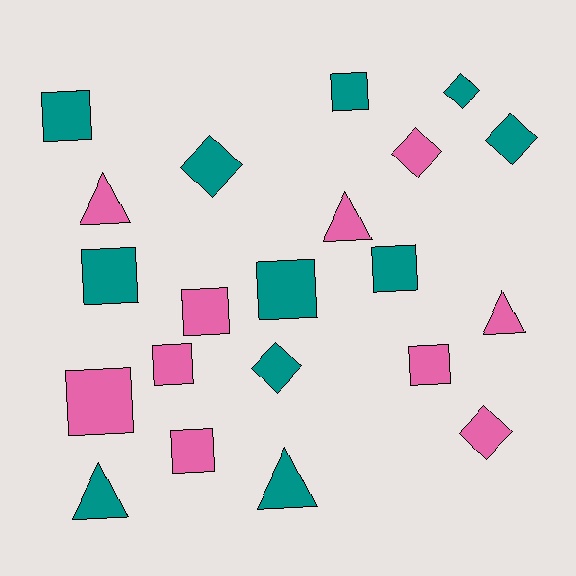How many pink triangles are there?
There are 3 pink triangles.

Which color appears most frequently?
Teal, with 11 objects.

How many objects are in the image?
There are 21 objects.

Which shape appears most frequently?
Square, with 10 objects.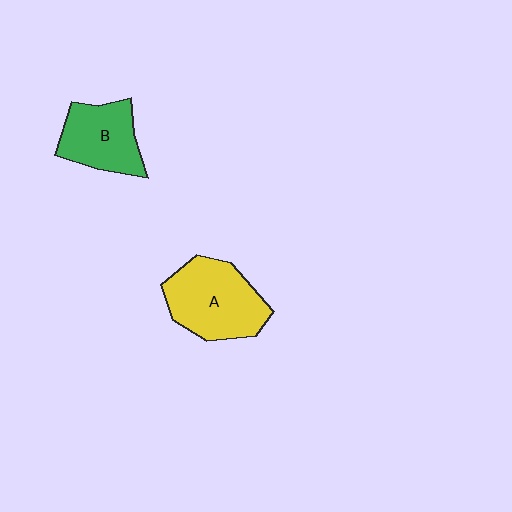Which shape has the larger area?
Shape A (yellow).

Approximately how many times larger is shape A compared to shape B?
Approximately 1.3 times.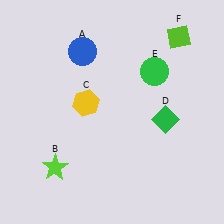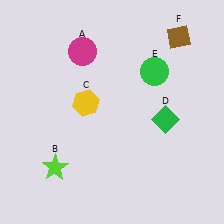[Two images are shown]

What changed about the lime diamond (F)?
In Image 1, F is lime. In Image 2, it changed to brown.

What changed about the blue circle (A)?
In Image 1, A is blue. In Image 2, it changed to magenta.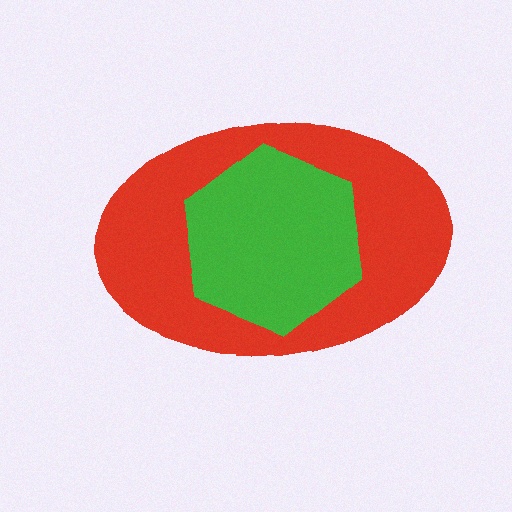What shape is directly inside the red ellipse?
The green hexagon.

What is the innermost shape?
The green hexagon.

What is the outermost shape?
The red ellipse.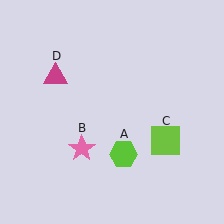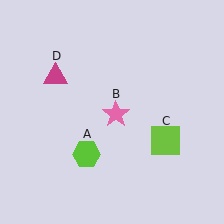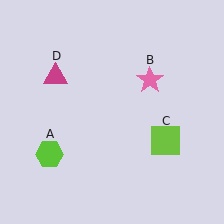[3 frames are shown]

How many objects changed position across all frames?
2 objects changed position: lime hexagon (object A), pink star (object B).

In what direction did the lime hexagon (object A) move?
The lime hexagon (object A) moved left.